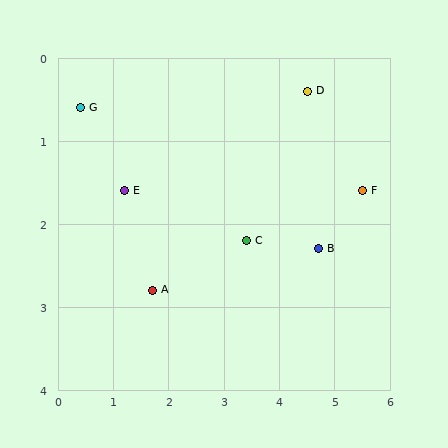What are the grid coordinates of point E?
Point E is at approximately (1.2, 1.6).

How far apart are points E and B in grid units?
Points E and B are about 3.6 grid units apart.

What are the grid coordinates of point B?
Point B is at approximately (4.7, 2.3).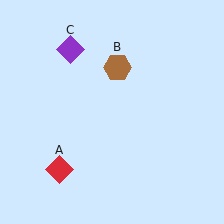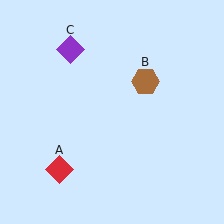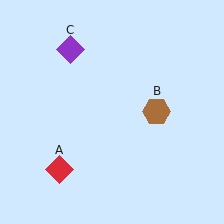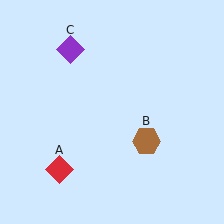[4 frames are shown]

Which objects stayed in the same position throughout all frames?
Red diamond (object A) and purple diamond (object C) remained stationary.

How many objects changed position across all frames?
1 object changed position: brown hexagon (object B).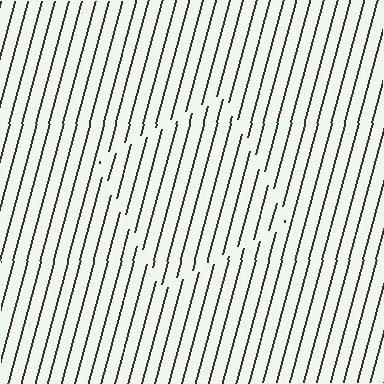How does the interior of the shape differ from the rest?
The interior of the shape contains the same grating, shifted by half a period — the contour is defined by the phase discontinuity where line-ends from the inner and outer gratings abut.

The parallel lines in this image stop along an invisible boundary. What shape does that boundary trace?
An illusory square. The interior of the shape contains the same grating, shifted by half a period — the contour is defined by the phase discontinuity where line-ends from the inner and outer gratings abut.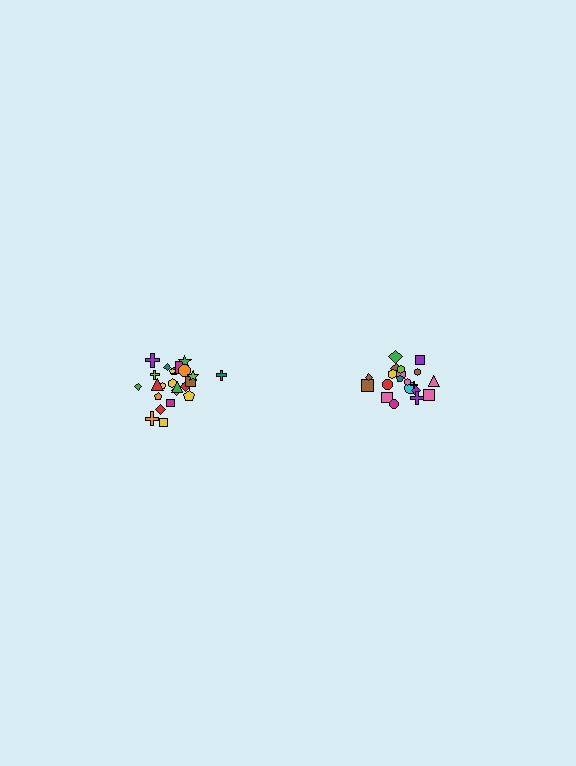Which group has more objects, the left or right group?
The left group.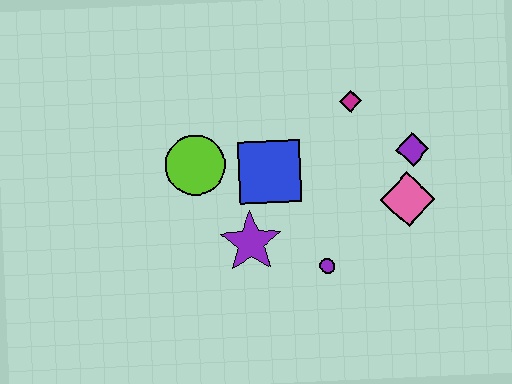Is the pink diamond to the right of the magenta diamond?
Yes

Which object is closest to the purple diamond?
The pink diamond is closest to the purple diamond.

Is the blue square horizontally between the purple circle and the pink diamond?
No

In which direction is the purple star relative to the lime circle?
The purple star is below the lime circle.